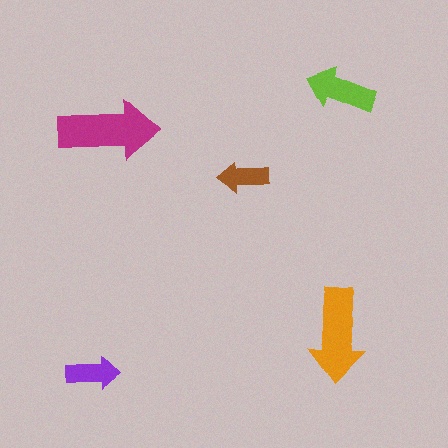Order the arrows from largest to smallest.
the magenta one, the orange one, the lime one, the purple one, the brown one.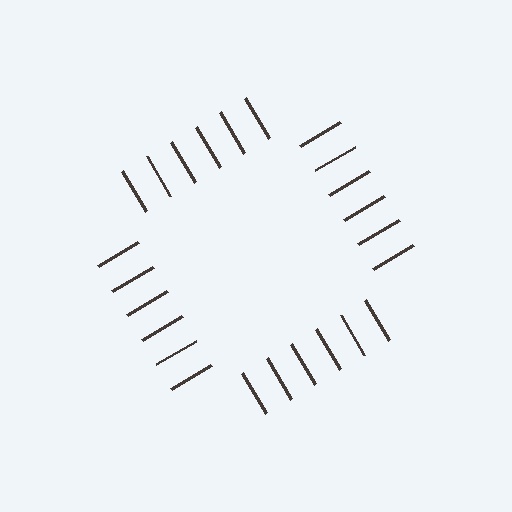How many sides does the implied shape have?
4 sides — the line-ends trace a square.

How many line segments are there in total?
24 — 6 along each of the 4 edges.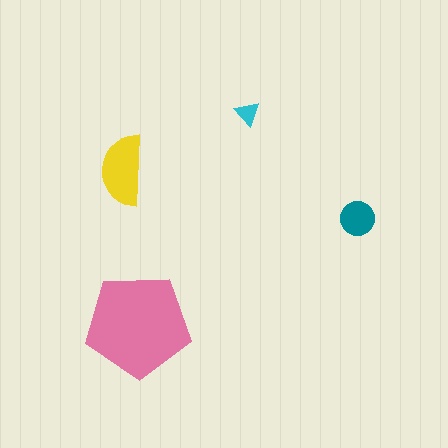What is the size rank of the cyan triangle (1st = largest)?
4th.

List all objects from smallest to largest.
The cyan triangle, the teal circle, the yellow semicircle, the pink pentagon.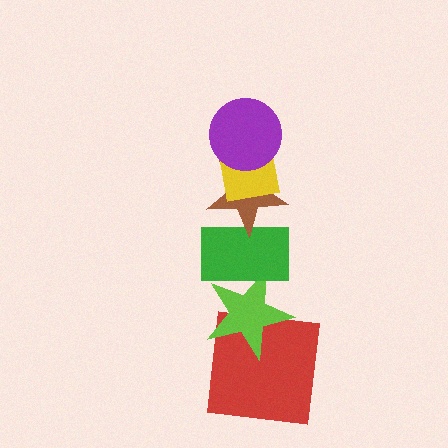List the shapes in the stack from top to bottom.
From top to bottom: the purple circle, the yellow square, the brown star, the green rectangle, the lime star, the red square.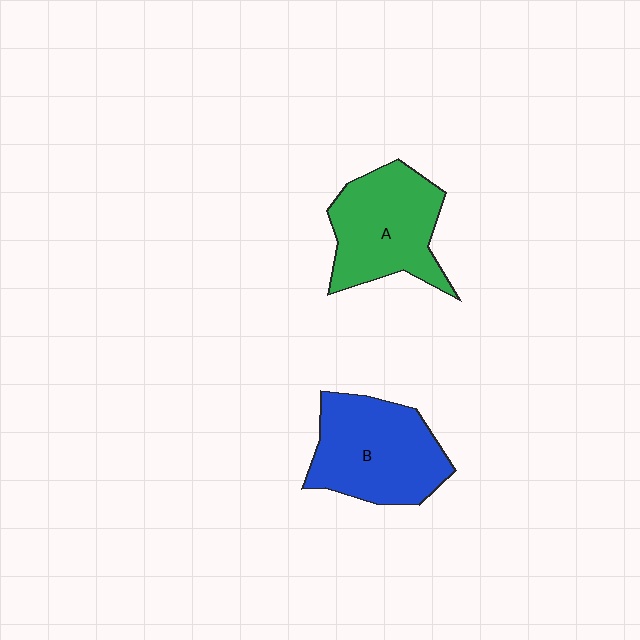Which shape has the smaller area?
Shape A (green).